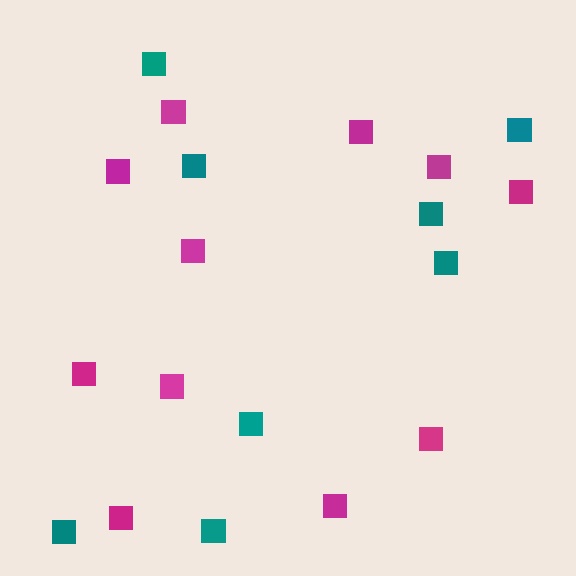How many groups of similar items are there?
There are 2 groups: one group of magenta squares (11) and one group of teal squares (8).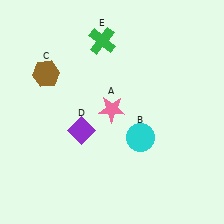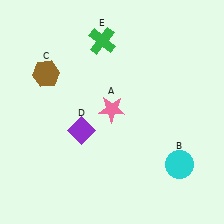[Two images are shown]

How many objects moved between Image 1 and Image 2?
1 object moved between the two images.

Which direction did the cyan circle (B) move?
The cyan circle (B) moved right.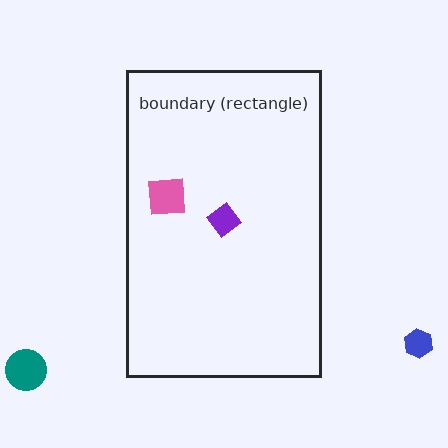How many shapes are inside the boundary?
2 inside, 2 outside.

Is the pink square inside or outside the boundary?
Inside.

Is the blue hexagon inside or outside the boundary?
Outside.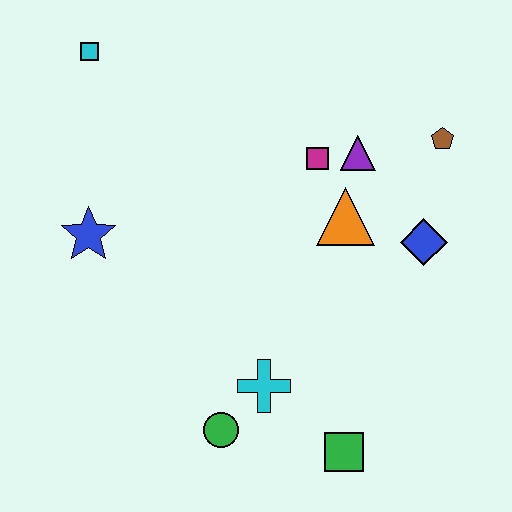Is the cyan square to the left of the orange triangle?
Yes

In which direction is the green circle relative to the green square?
The green circle is to the left of the green square.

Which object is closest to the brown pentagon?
The purple triangle is closest to the brown pentagon.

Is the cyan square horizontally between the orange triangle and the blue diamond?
No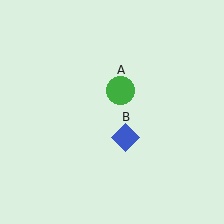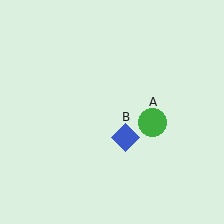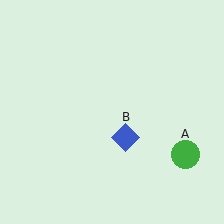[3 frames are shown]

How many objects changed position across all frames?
1 object changed position: green circle (object A).